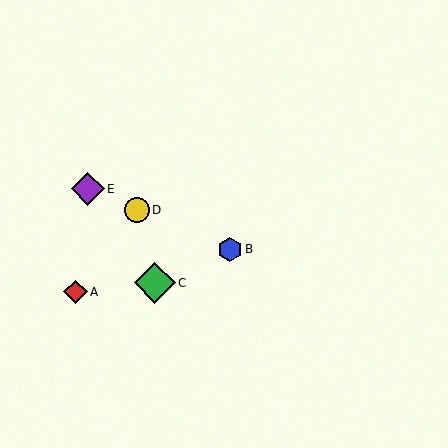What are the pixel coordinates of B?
Object B is at (230, 249).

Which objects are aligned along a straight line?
Objects B, D, E are aligned along a straight line.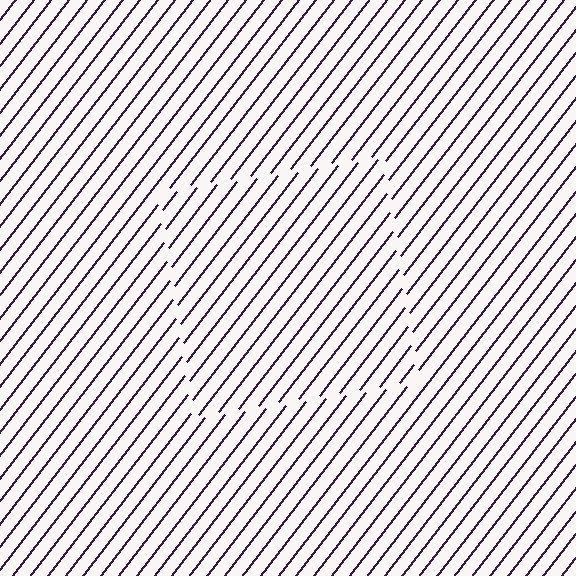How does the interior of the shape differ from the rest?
The interior of the shape contains the same grating, shifted by half a period — the contour is defined by the phase discontinuity where line-ends from the inner and outer gratings abut.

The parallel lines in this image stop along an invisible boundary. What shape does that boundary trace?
An illusory square. The interior of the shape contains the same grating, shifted by half a period — the contour is defined by the phase discontinuity where line-ends from the inner and outer gratings abut.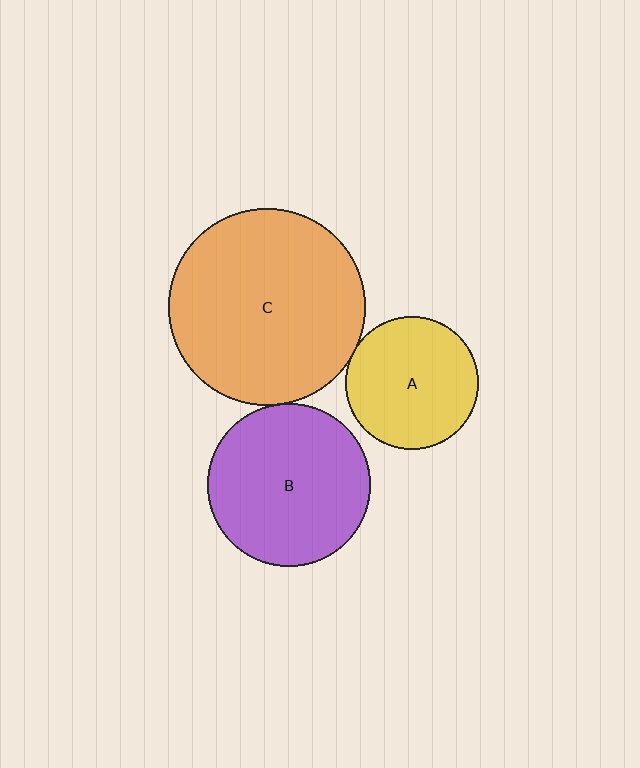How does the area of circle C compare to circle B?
Approximately 1.5 times.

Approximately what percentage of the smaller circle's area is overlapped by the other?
Approximately 5%.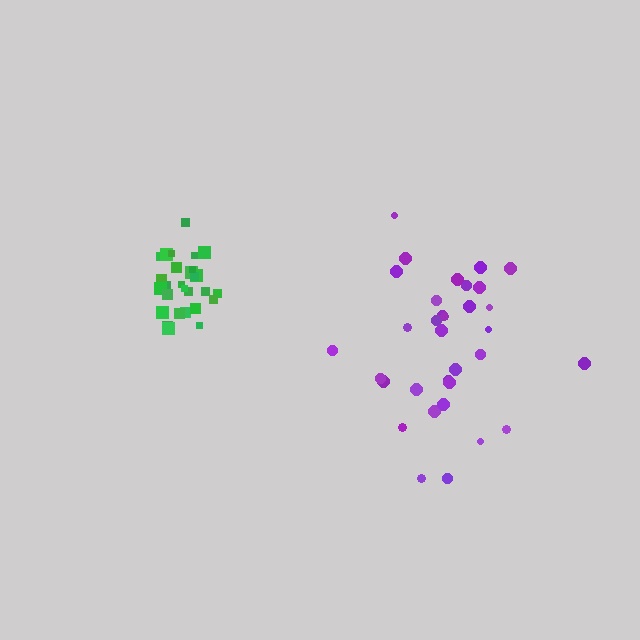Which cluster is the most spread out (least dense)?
Purple.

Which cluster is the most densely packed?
Green.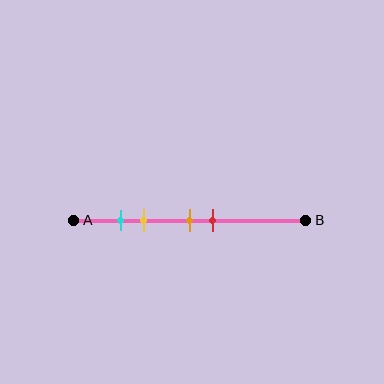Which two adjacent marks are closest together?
The cyan and yellow marks are the closest adjacent pair.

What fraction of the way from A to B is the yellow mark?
The yellow mark is approximately 30% (0.3) of the way from A to B.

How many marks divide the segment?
There are 4 marks dividing the segment.